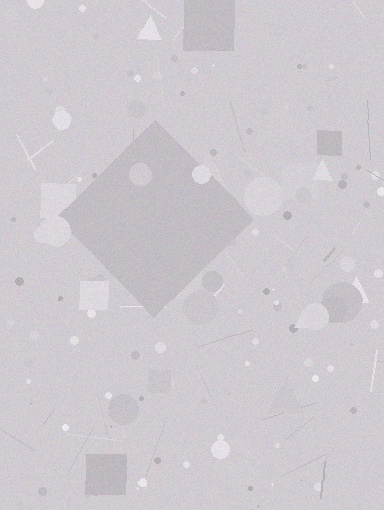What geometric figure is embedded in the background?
A diamond is embedded in the background.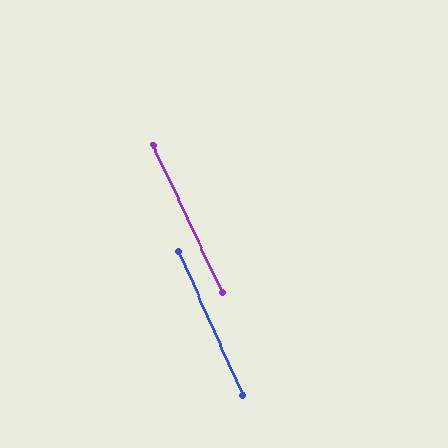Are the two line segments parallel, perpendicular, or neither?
Parallel — their directions differ by only 1.0°.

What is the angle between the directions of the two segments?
Approximately 1 degree.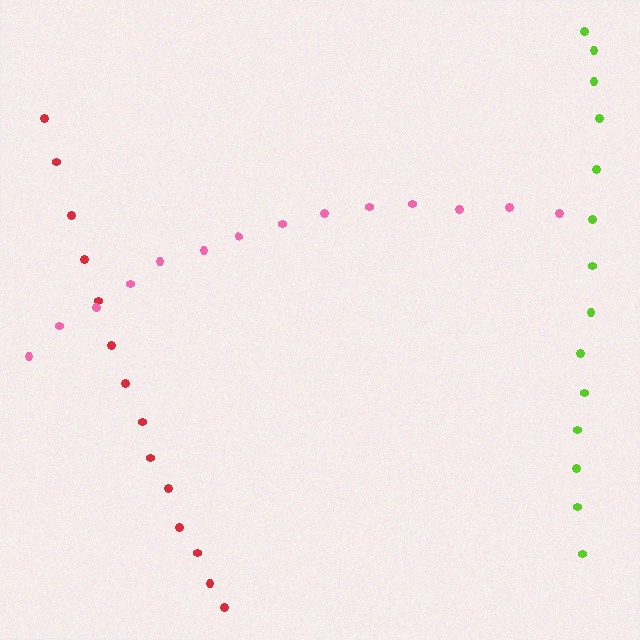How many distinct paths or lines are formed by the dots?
There are 3 distinct paths.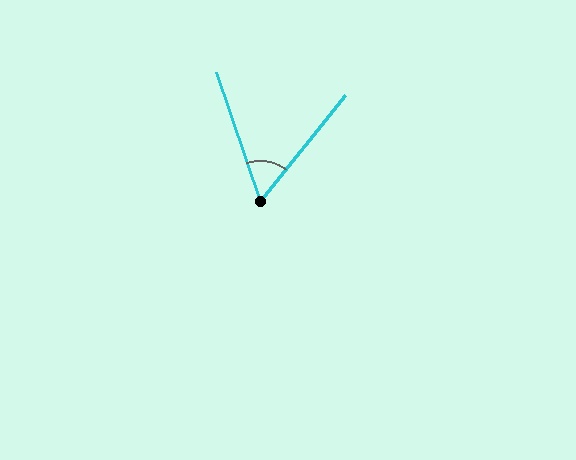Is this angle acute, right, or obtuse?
It is acute.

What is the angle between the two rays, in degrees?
Approximately 57 degrees.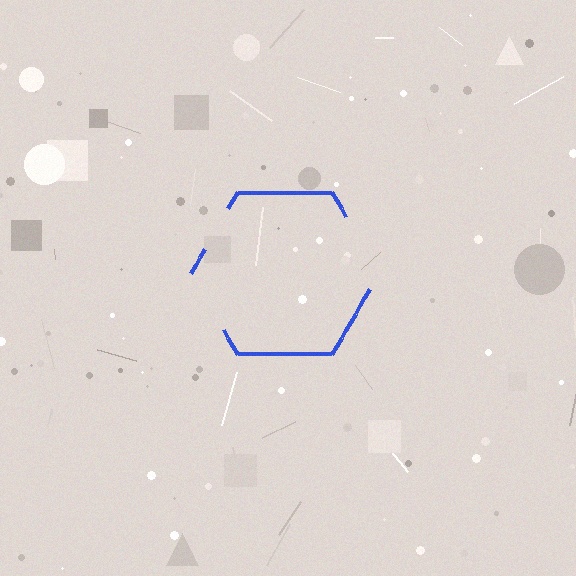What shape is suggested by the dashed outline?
The dashed outline suggests a hexagon.